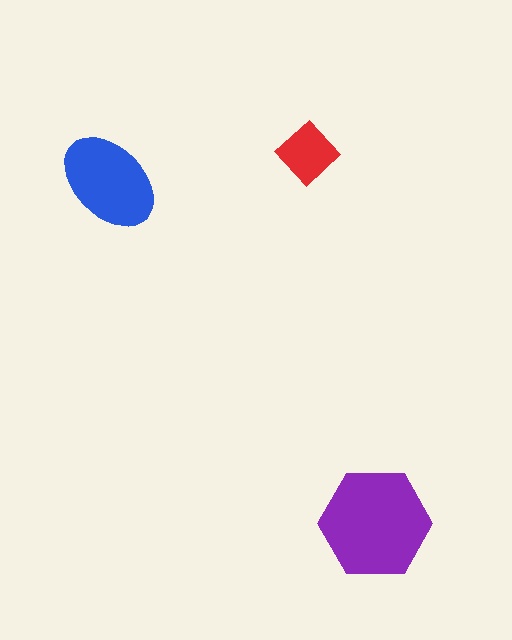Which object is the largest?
The purple hexagon.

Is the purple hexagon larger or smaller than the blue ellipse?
Larger.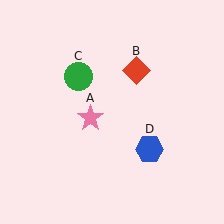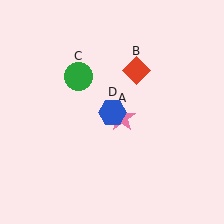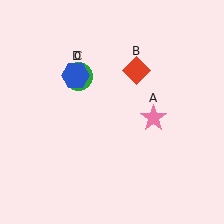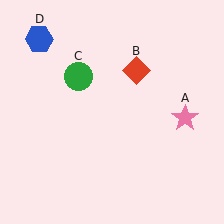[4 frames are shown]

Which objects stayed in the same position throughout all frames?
Red diamond (object B) and green circle (object C) remained stationary.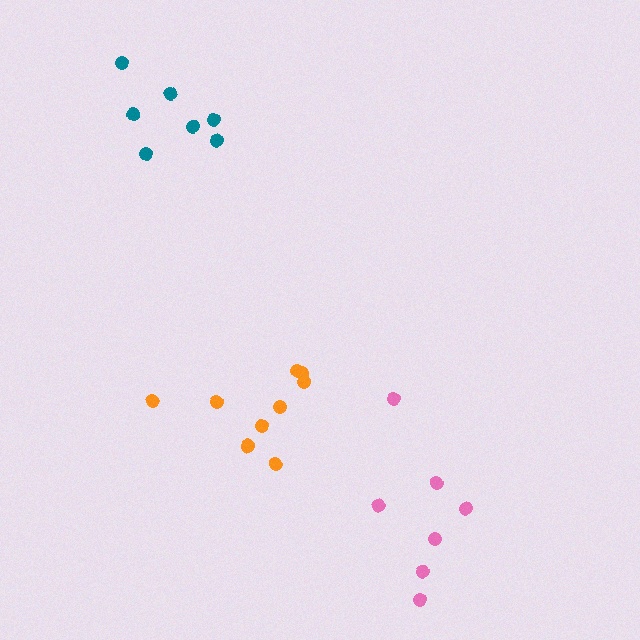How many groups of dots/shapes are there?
There are 3 groups.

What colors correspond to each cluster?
The clusters are colored: orange, pink, teal.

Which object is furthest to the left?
The teal cluster is leftmost.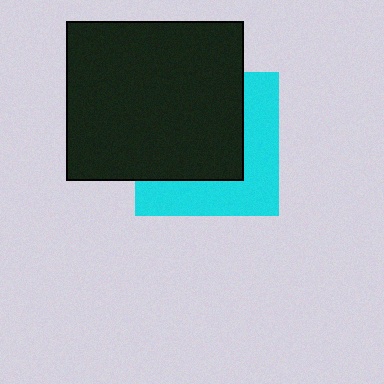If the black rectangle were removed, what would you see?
You would see the complete cyan square.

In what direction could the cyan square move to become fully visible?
The cyan square could move toward the lower-right. That would shift it out from behind the black rectangle entirely.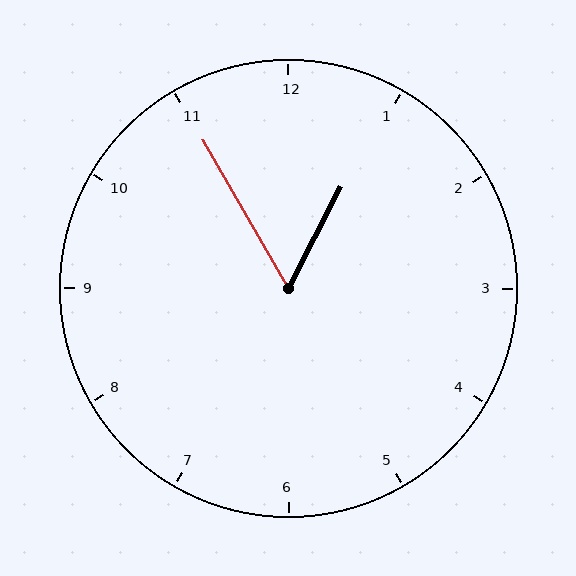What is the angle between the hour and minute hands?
Approximately 58 degrees.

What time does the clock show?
12:55.